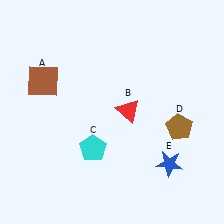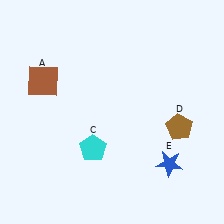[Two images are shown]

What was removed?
The red triangle (B) was removed in Image 2.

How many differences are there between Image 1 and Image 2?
There is 1 difference between the two images.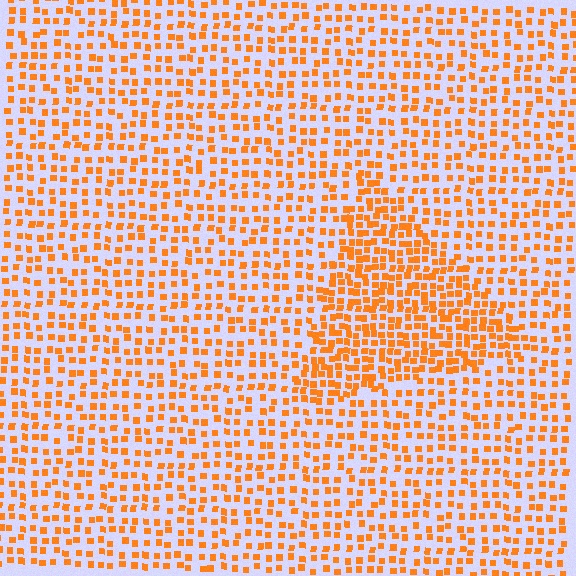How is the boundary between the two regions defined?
The boundary is defined by a change in element density (approximately 1.8x ratio). All elements are the same color, size, and shape.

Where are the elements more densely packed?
The elements are more densely packed inside the triangle boundary.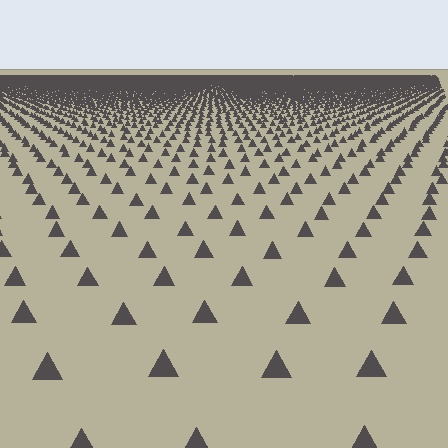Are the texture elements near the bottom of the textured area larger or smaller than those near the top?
Larger. Near the bottom, elements are closer to the viewer and appear at a bigger on-screen size.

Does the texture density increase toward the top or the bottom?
Density increases toward the top.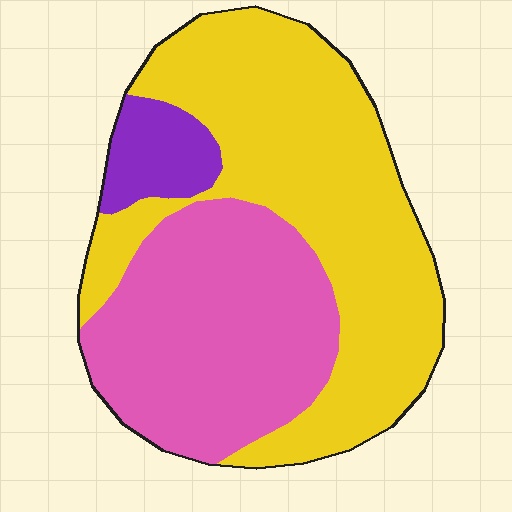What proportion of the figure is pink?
Pink covers around 40% of the figure.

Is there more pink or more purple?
Pink.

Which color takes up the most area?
Yellow, at roughly 55%.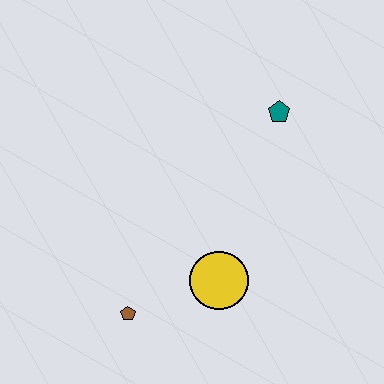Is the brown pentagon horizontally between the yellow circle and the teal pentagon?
No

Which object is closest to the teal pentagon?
The yellow circle is closest to the teal pentagon.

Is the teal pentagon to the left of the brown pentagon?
No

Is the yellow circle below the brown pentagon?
No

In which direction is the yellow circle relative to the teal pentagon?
The yellow circle is below the teal pentagon.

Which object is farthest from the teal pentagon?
The brown pentagon is farthest from the teal pentagon.